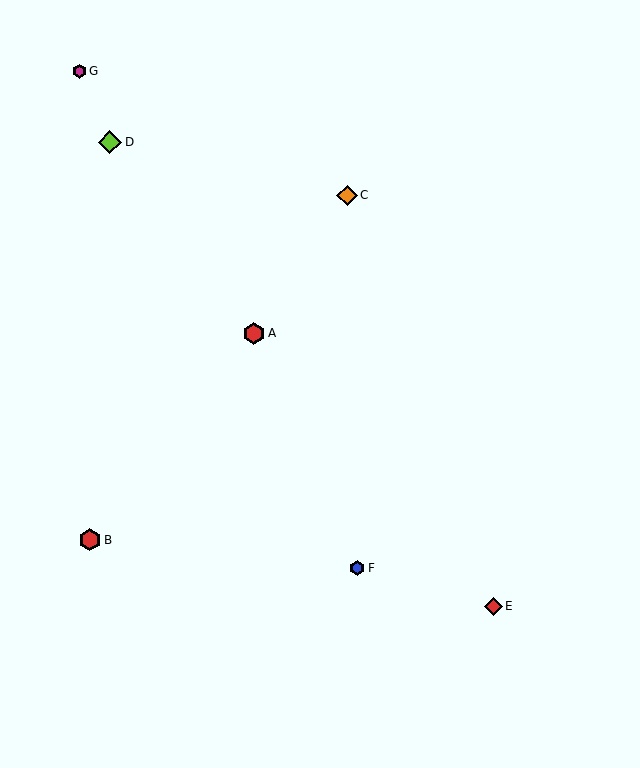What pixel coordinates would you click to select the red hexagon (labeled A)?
Click at (254, 333) to select the red hexagon A.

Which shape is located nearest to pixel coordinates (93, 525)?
The red hexagon (labeled B) at (90, 540) is nearest to that location.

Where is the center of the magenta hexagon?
The center of the magenta hexagon is at (79, 71).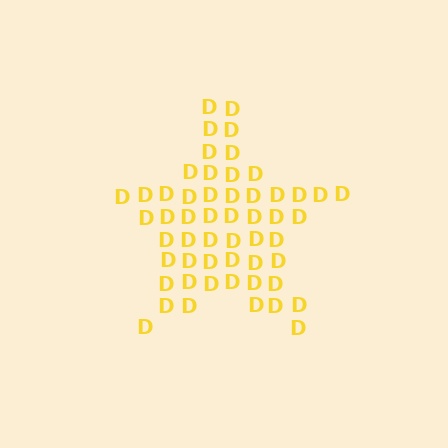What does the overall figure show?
The overall figure shows a star.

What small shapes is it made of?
It is made of small letter D's.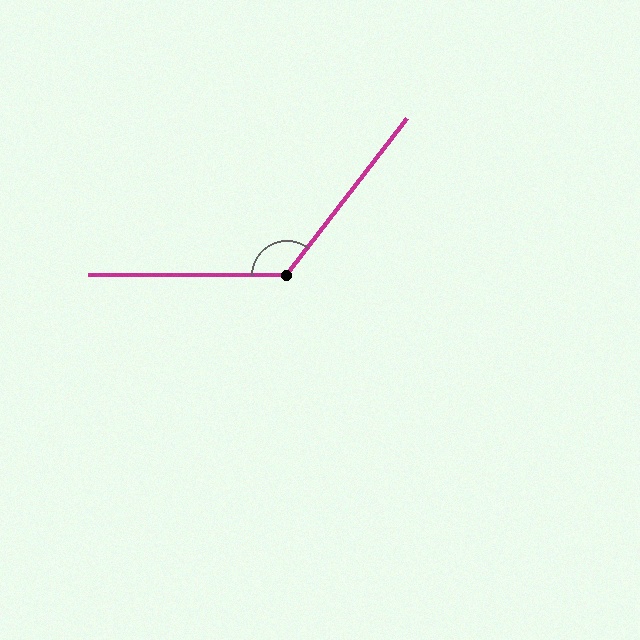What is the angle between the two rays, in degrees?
Approximately 127 degrees.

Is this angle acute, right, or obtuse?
It is obtuse.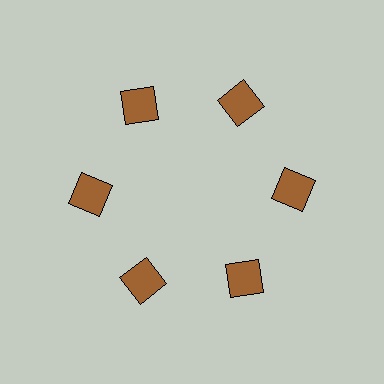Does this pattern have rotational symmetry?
Yes, this pattern has 6-fold rotational symmetry. It looks the same after rotating 60 degrees around the center.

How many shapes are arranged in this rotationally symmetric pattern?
There are 6 shapes, arranged in 6 groups of 1.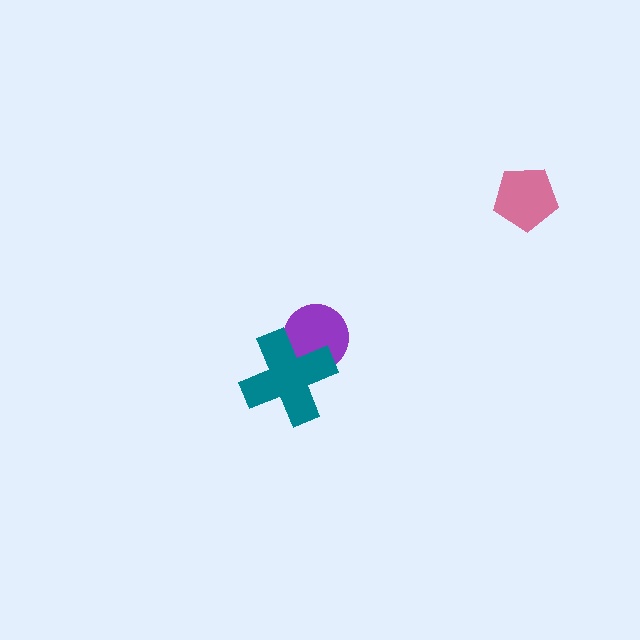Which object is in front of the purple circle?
The teal cross is in front of the purple circle.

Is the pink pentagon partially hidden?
No, no other shape covers it.